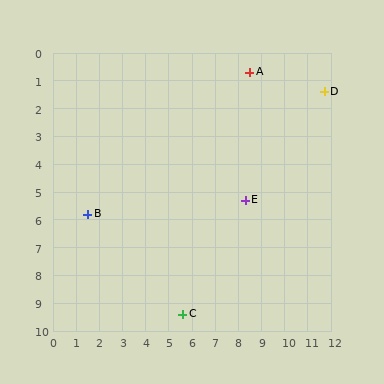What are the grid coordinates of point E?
Point E is at approximately (8.3, 5.3).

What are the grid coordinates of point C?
Point C is at approximately (5.6, 9.4).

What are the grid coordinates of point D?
Point D is at approximately (11.7, 1.4).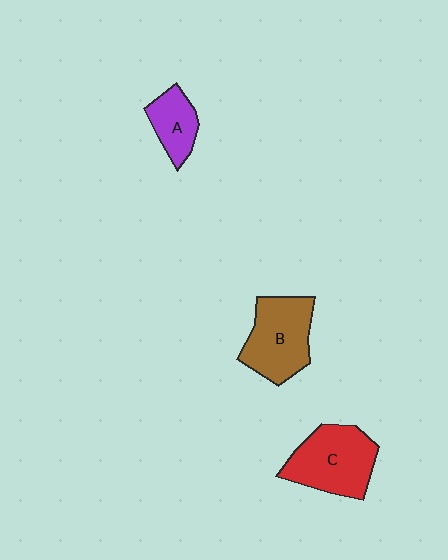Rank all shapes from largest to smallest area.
From largest to smallest: C (red), B (brown), A (purple).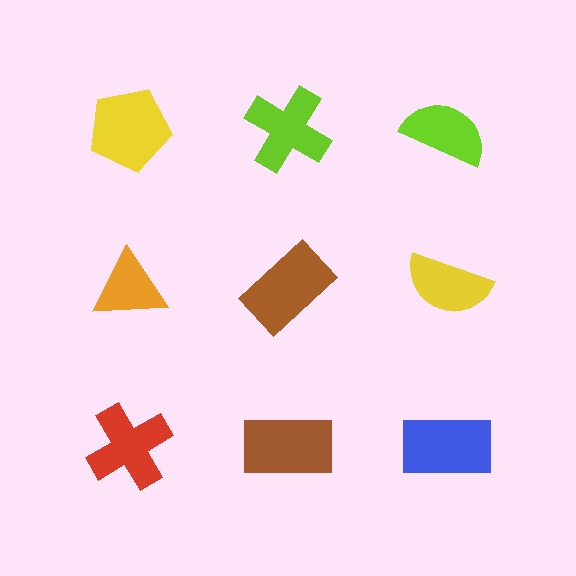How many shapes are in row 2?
3 shapes.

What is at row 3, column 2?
A brown rectangle.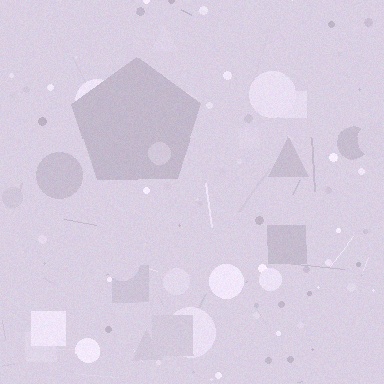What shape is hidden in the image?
A pentagon is hidden in the image.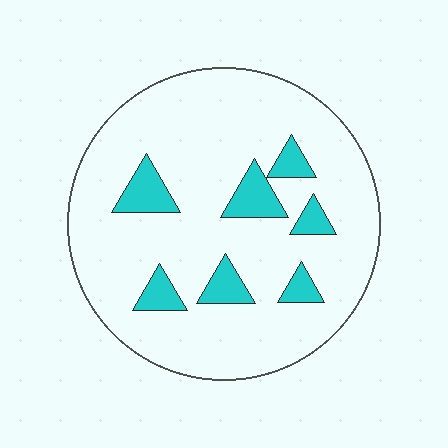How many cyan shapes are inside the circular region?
7.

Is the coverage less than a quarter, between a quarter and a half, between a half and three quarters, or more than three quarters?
Less than a quarter.